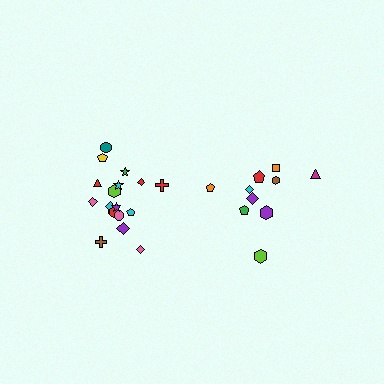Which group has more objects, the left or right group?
The left group.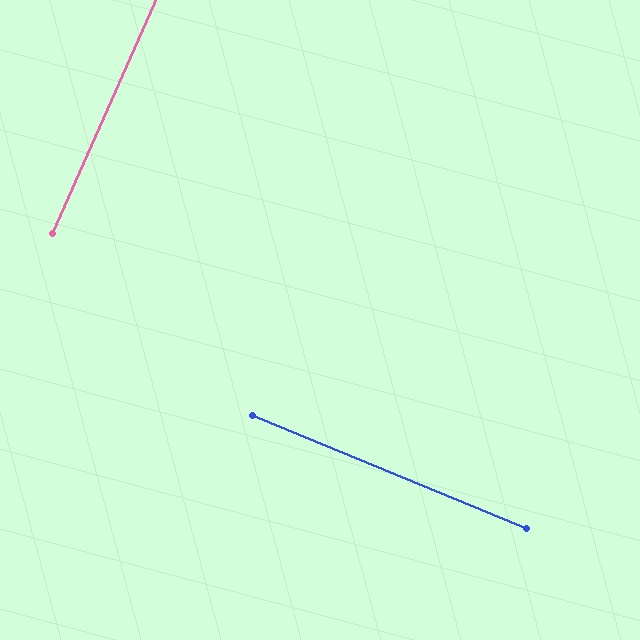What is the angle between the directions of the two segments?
Approximately 89 degrees.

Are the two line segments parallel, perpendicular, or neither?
Perpendicular — they meet at approximately 89°.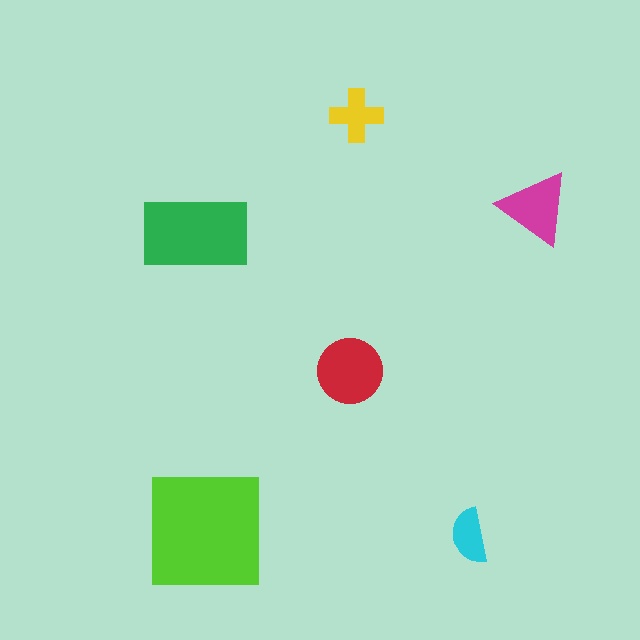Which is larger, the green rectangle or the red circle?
The green rectangle.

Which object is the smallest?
The cyan semicircle.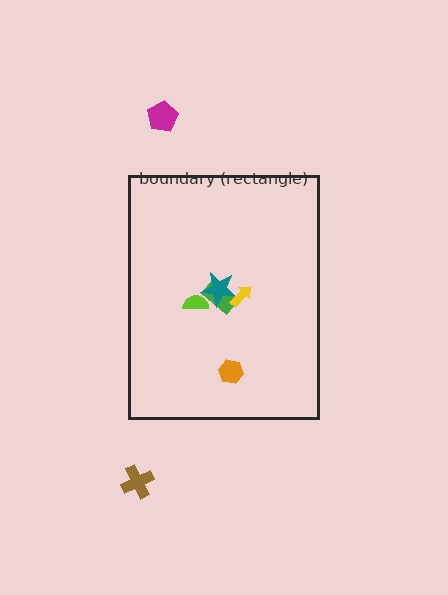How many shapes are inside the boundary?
5 inside, 2 outside.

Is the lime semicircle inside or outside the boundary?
Inside.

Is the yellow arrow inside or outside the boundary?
Inside.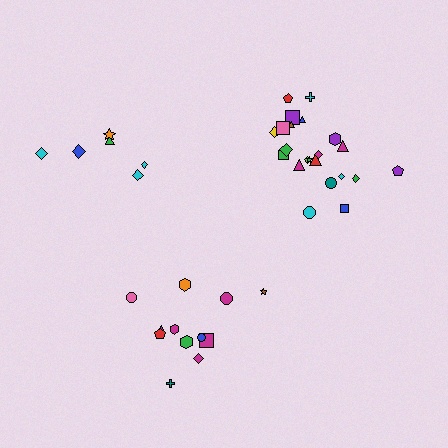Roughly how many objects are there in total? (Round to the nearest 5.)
Roughly 40 objects in total.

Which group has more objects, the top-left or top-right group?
The top-right group.